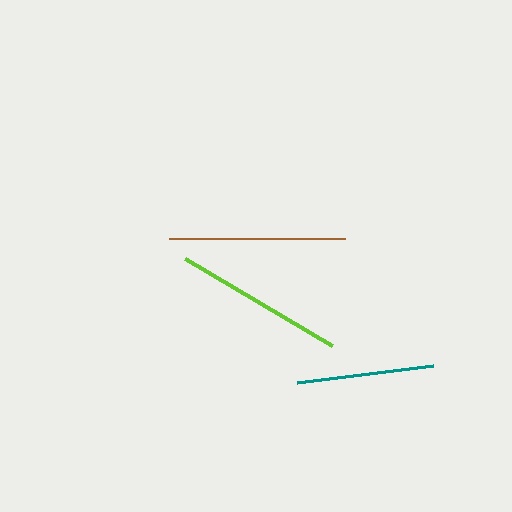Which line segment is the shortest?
The teal line is the shortest at approximately 137 pixels.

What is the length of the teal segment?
The teal segment is approximately 137 pixels long.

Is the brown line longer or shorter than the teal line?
The brown line is longer than the teal line.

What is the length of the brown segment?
The brown segment is approximately 175 pixels long.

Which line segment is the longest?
The brown line is the longest at approximately 175 pixels.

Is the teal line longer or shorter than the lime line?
The lime line is longer than the teal line.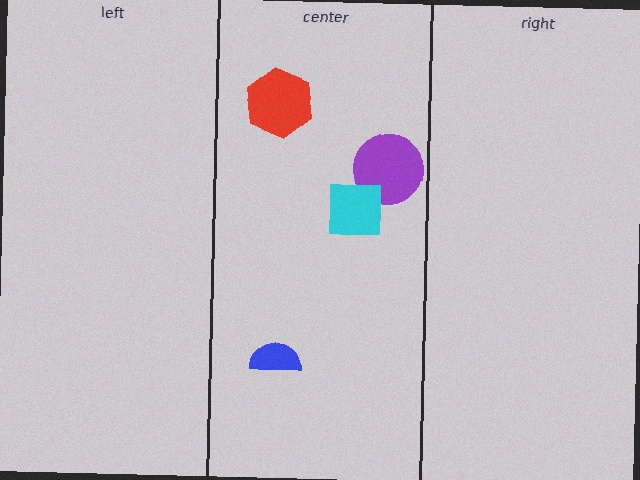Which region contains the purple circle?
The center region.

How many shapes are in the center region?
4.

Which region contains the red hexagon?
The center region.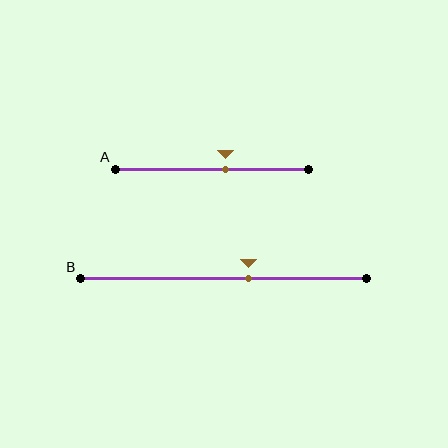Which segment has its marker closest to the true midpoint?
Segment A has its marker closest to the true midpoint.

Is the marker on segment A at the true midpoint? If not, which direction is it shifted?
No, the marker on segment A is shifted to the right by about 7% of the segment length.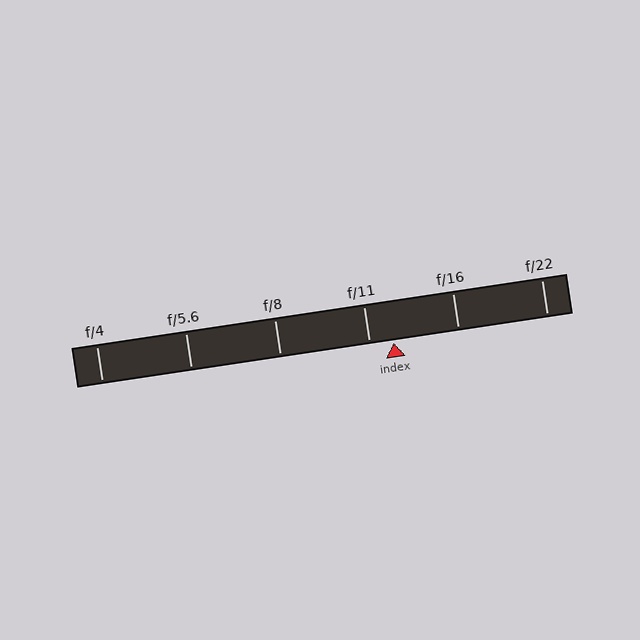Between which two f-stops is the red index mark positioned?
The index mark is between f/11 and f/16.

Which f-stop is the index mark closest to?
The index mark is closest to f/11.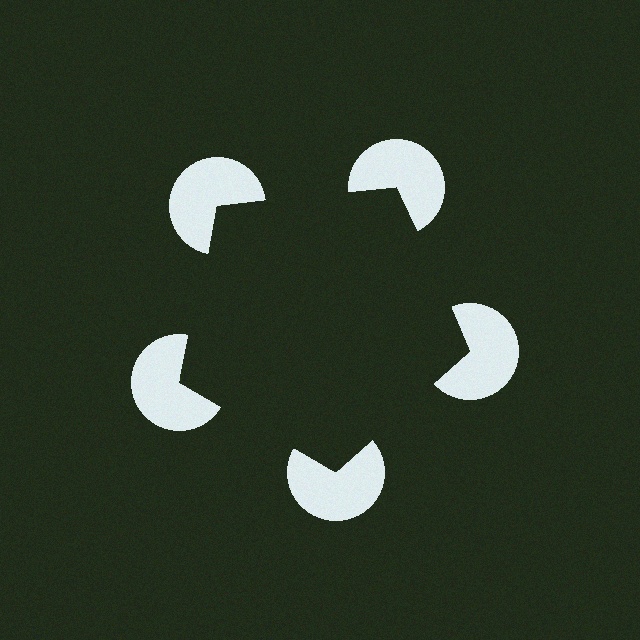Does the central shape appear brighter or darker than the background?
It typically appears slightly darker than the background, even though no actual brightness change is drawn.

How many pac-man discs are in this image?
There are 5 — one at each vertex of the illusory pentagon.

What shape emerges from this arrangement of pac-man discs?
An illusory pentagon — its edges are inferred from the aligned wedge cuts in the pac-man discs, not physically drawn.